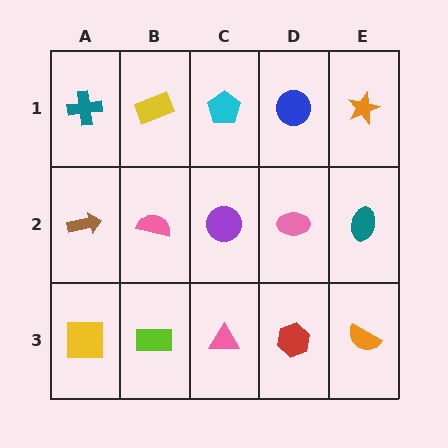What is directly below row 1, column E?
A teal ellipse.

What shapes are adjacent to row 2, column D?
A blue circle (row 1, column D), a red hexagon (row 3, column D), a purple circle (row 2, column C), a teal ellipse (row 2, column E).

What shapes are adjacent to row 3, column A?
A brown arrow (row 2, column A), a lime rectangle (row 3, column B).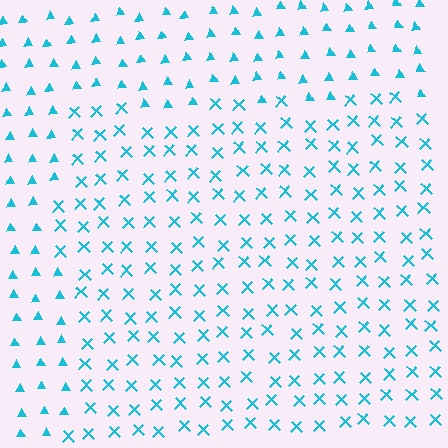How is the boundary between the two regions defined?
The boundary is defined by a change in element shape: X marks inside vs. triangles outside. All elements share the same color and spacing.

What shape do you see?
I see a rectangle.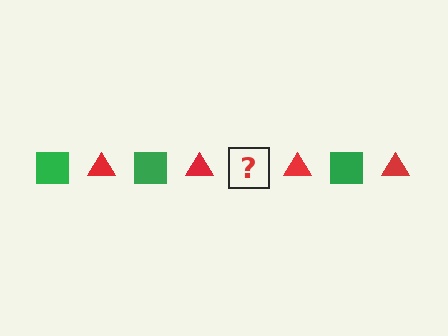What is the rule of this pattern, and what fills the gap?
The rule is that the pattern alternates between green square and red triangle. The gap should be filled with a green square.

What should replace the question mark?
The question mark should be replaced with a green square.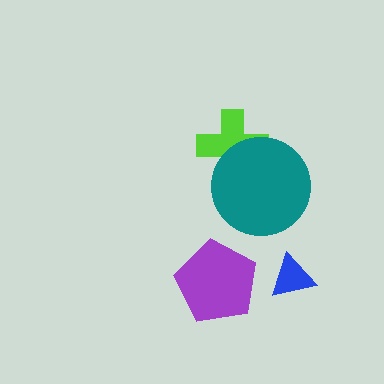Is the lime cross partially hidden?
Yes, it is partially covered by another shape.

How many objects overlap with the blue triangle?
0 objects overlap with the blue triangle.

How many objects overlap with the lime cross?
1 object overlaps with the lime cross.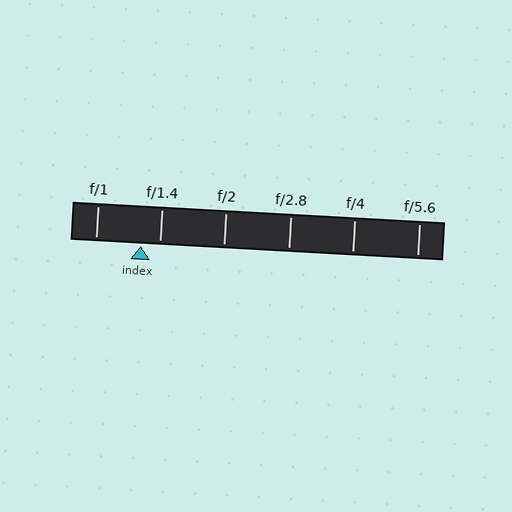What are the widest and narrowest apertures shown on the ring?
The widest aperture shown is f/1 and the narrowest is f/5.6.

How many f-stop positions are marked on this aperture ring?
There are 6 f-stop positions marked.